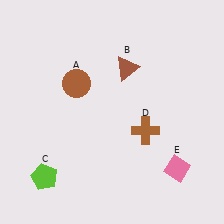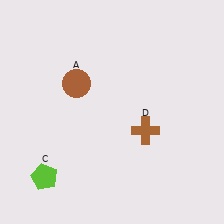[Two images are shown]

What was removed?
The pink diamond (E), the brown triangle (B) were removed in Image 2.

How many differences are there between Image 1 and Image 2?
There are 2 differences between the two images.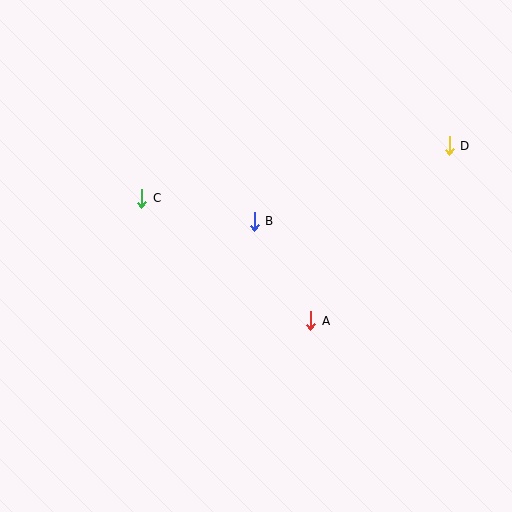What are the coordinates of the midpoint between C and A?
The midpoint between C and A is at (226, 259).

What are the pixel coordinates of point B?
Point B is at (254, 221).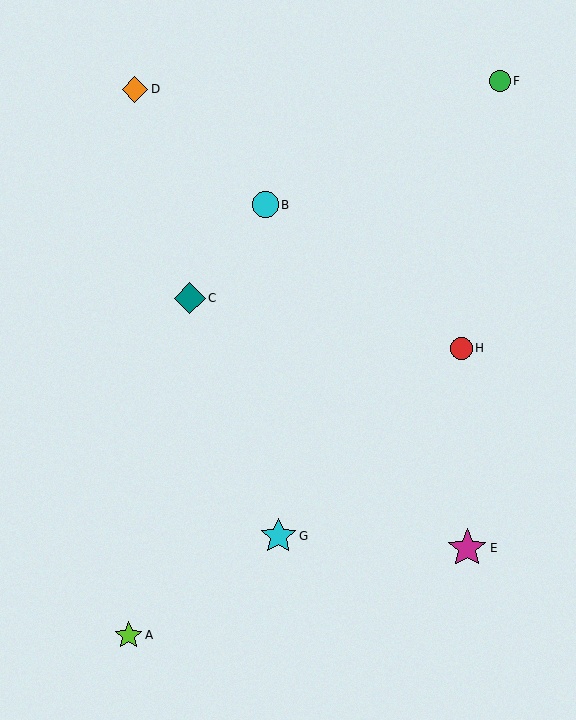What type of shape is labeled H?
Shape H is a red circle.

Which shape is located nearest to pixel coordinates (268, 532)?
The cyan star (labeled G) at (278, 536) is nearest to that location.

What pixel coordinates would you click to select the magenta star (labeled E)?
Click at (467, 548) to select the magenta star E.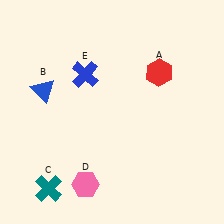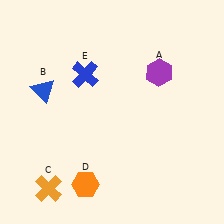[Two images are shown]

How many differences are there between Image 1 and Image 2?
There are 3 differences between the two images.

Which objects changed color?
A changed from red to purple. C changed from teal to orange. D changed from pink to orange.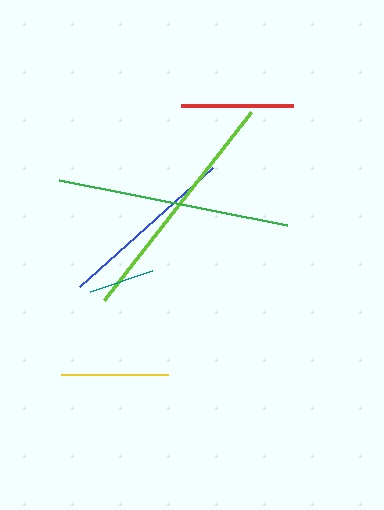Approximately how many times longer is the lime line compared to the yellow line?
The lime line is approximately 2.2 times the length of the yellow line.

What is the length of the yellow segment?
The yellow segment is approximately 108 pixels long.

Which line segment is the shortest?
The teal line is the shortest at approximately 65 pixels.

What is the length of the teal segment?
The teal segment is approximately 65 pixels long.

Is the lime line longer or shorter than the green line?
The lime line is longer than the green line.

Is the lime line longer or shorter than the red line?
The lime line is longer than the red line.